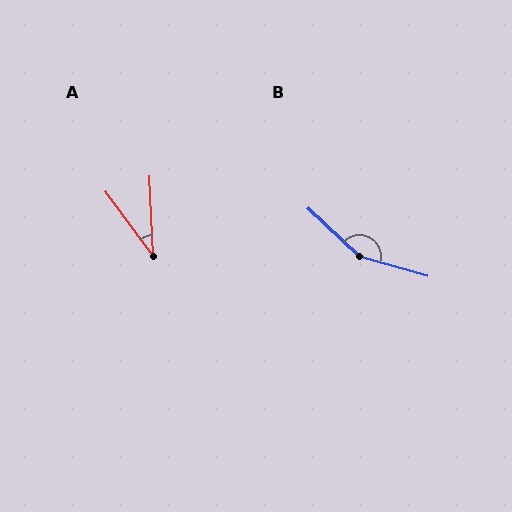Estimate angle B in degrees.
Approximately 152 degrees.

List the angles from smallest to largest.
A (34°), B (152°).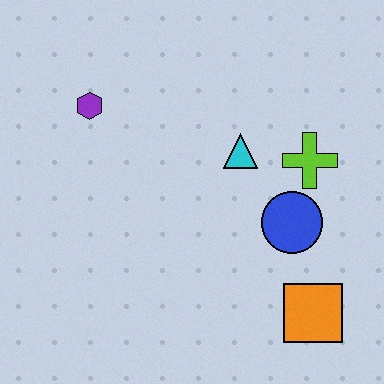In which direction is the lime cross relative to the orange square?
The lime cross is above the orange square.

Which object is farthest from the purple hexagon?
The orange square is farthest from the purple hexagon.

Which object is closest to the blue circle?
The lime cross is closest to the blue circle.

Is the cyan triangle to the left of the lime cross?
Yes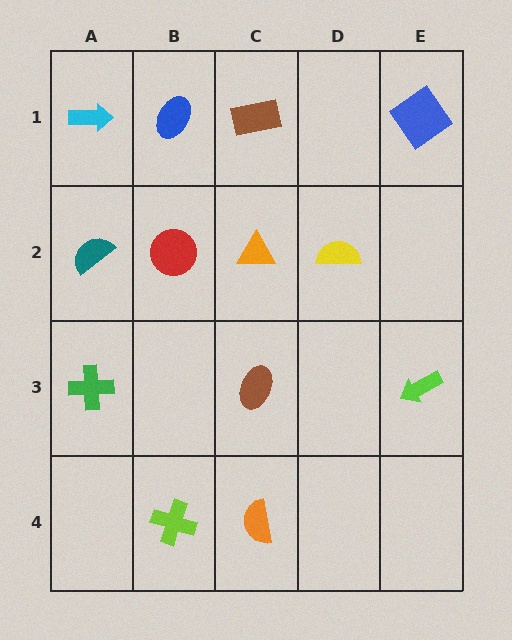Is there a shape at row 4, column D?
No, that cell is empty.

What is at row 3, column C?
A brown ellipse.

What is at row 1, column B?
A blue ellipse.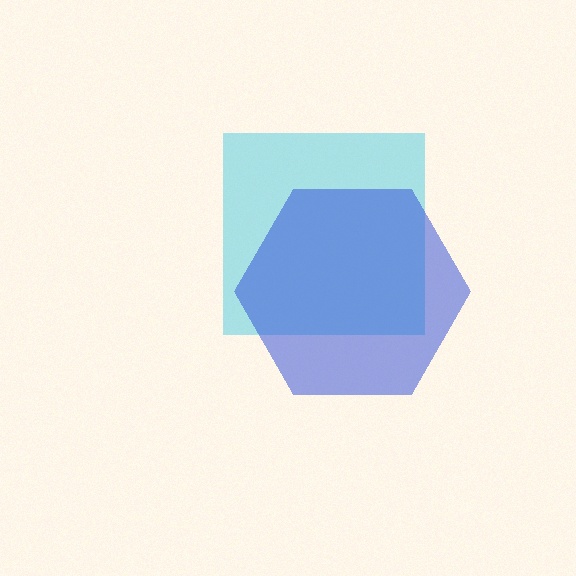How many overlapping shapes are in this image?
There are 2 overlapping shapes in the image.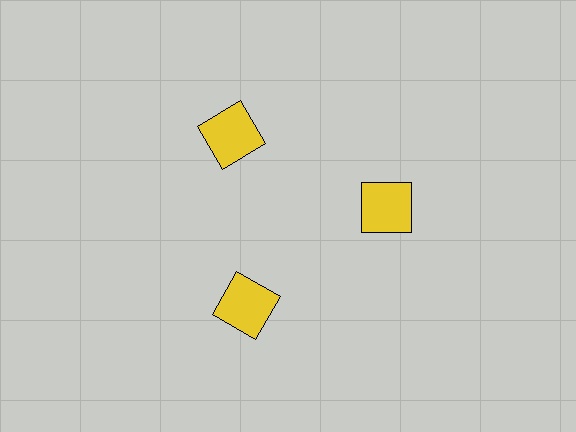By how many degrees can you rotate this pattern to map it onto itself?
The pattern maps onto itself every 120 degrees of rotation.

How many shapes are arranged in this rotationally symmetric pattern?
There are 3 shapes, arranged in 3 groups of 1.